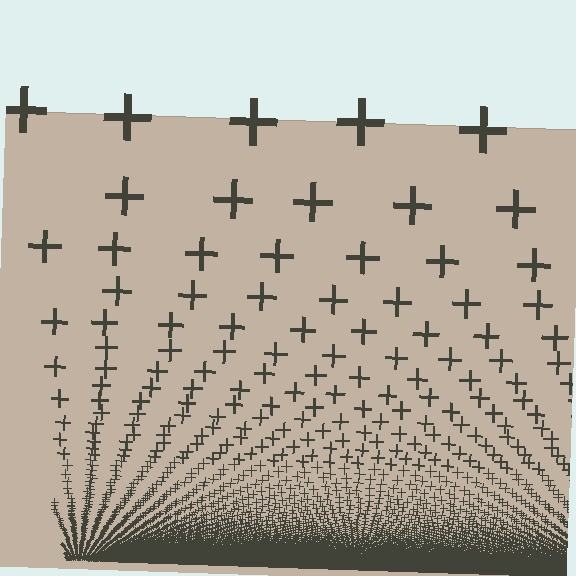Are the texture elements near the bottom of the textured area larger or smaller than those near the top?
Smaller. The gradient is inverted — elements near the bottom are smaller and denser.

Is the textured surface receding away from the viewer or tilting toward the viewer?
The surface appears to tilt toward the viewer. Texture elements get larger and sparser toward the top.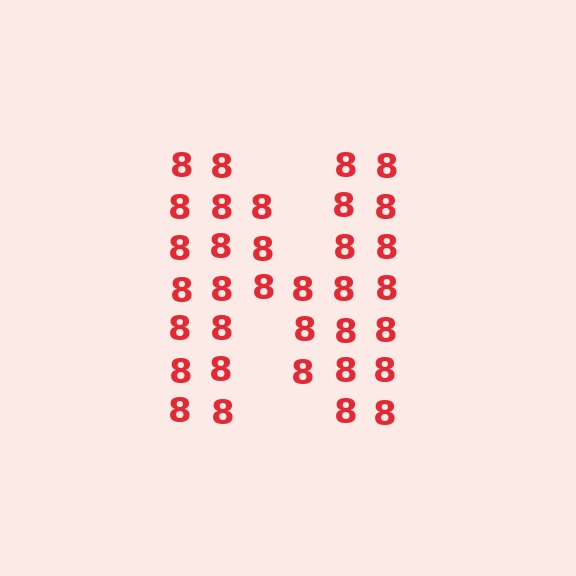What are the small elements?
The small elements are digit 8's.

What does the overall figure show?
The overall figure shows the letter N.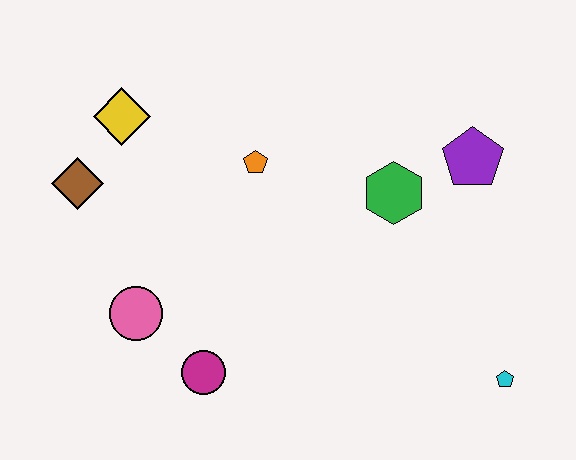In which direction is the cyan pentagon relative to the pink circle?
The cyan pentagon is to the right of the pink circle.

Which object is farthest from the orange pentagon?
The cyan pentagon is farthest from the orange pentagon.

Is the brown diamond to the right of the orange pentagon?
No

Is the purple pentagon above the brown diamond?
Yes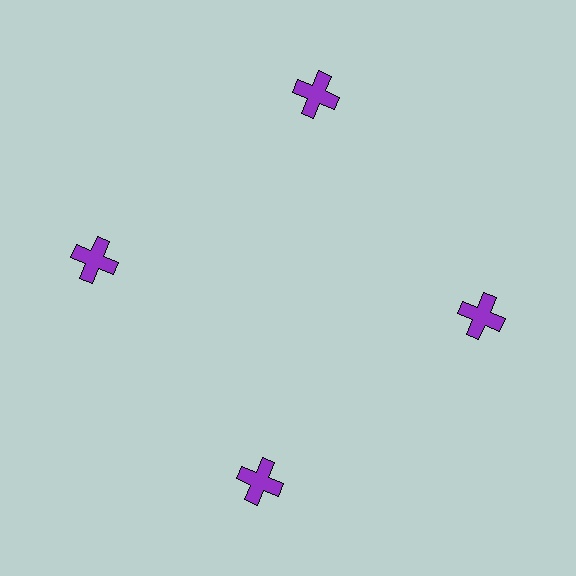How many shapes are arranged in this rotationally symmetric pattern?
There are 4 shapes, arranged in 4 groups of 1.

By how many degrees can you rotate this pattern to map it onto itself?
The pattern maps onto itself every 90 degrees of rotation.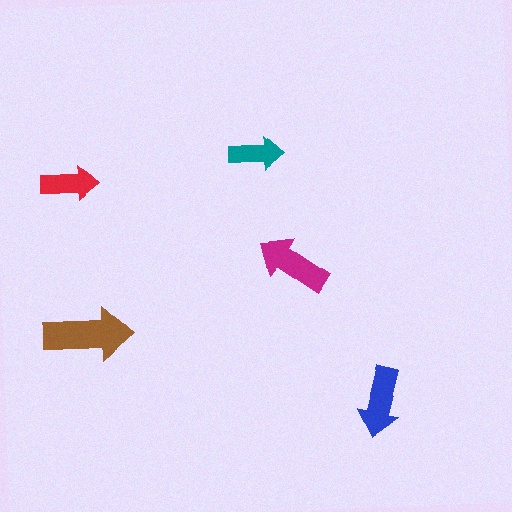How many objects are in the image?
There are 5 objects in the image.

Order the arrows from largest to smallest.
the brown one, the magenta one, the blue one, the red one, the teal one.